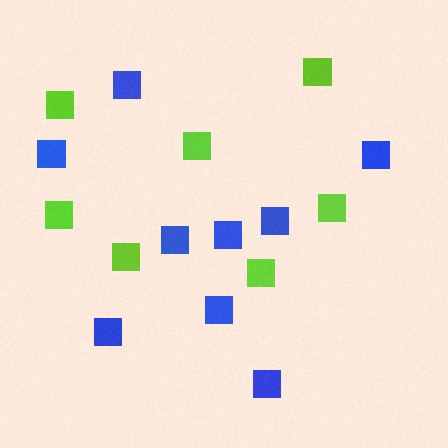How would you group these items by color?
There are 2 groups: one group of blue squares (9) and one group of lime squares (7).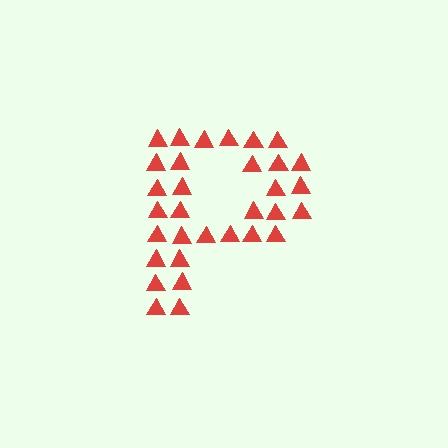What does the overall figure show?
The overall figure shows the letter P.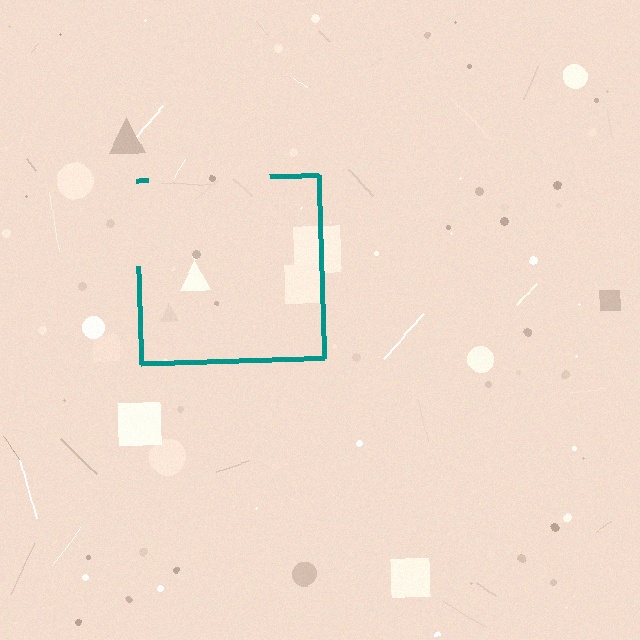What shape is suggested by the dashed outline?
The dashed outline suggests a square.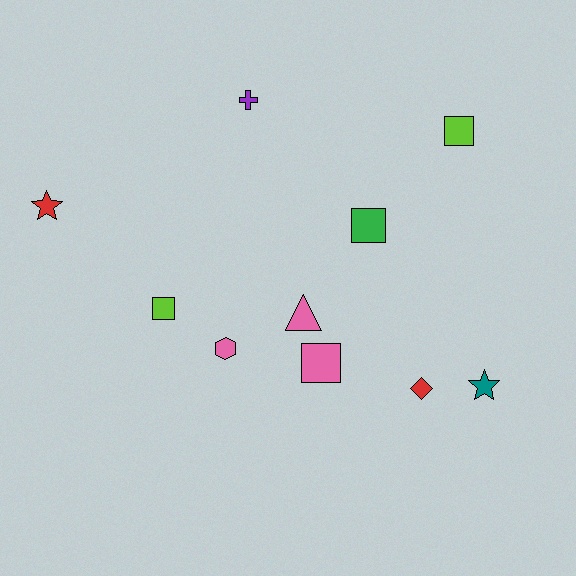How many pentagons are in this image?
There are no pentagons.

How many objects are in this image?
There are 10 objects.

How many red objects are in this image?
There are 2 red objects.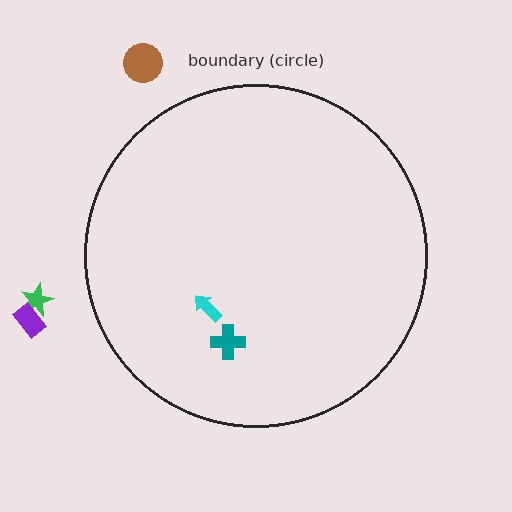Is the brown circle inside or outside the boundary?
Outside.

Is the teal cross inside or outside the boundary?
Inside.